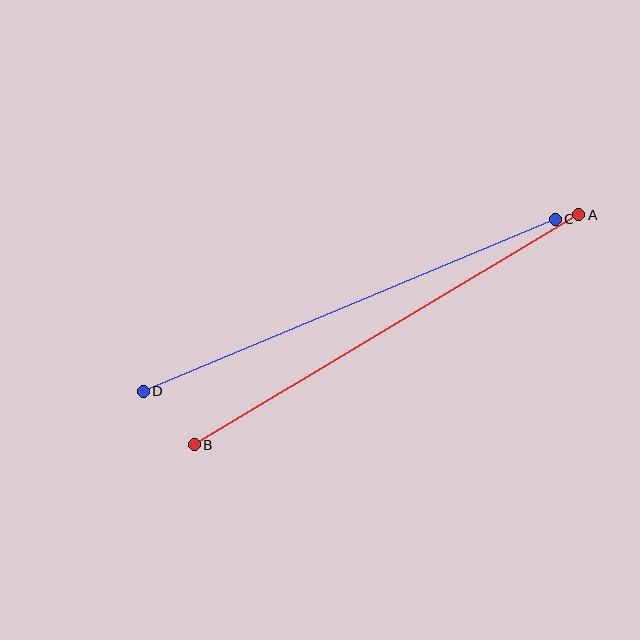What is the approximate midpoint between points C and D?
The midpoint is at approximately (349, 305) pixels.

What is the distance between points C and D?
The distance is approximately 446 pixels.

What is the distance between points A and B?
The distance is approximately 448 pixels.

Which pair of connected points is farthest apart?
Points A and B are farthest apart.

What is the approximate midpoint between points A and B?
The midpoint is at approximately (387, 330) pixels.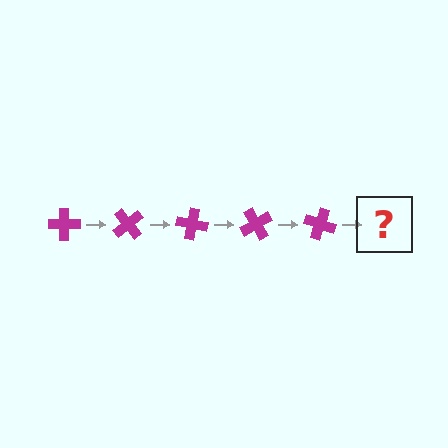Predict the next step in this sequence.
The next step is a magenta cross rotated 250 degrees.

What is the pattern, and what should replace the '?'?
The pattern is that the cross rotates 50 degrees each step. The '?' should be a magenta cross rotated 250 degrees.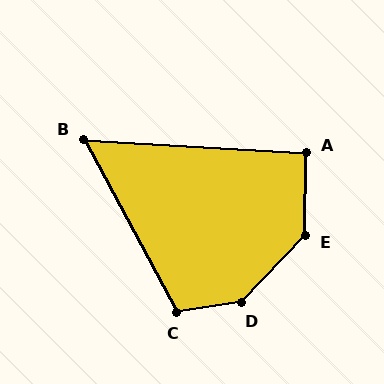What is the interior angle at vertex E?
Approximately 138 degrees (obtuse).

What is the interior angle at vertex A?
Approximately 92 degrees (approximately right).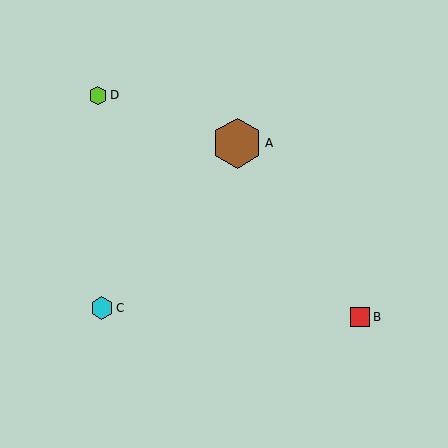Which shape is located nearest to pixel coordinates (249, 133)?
The brown hexagon (labeled A) at (237, 143) is nearest to that location.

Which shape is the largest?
The brown hexagon (labeled A) is the largest.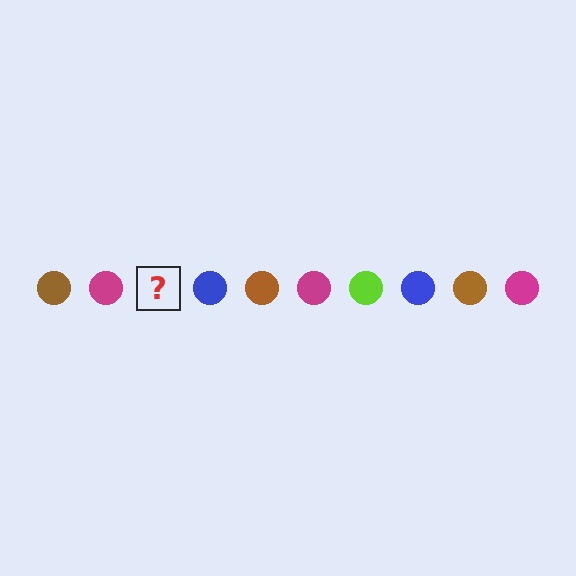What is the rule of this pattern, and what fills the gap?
The rule is that the pattern cycles through brown, magenta, lime, blue circles. The gap should be filled with a lime circle.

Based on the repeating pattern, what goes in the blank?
The blank should be a lime circle.